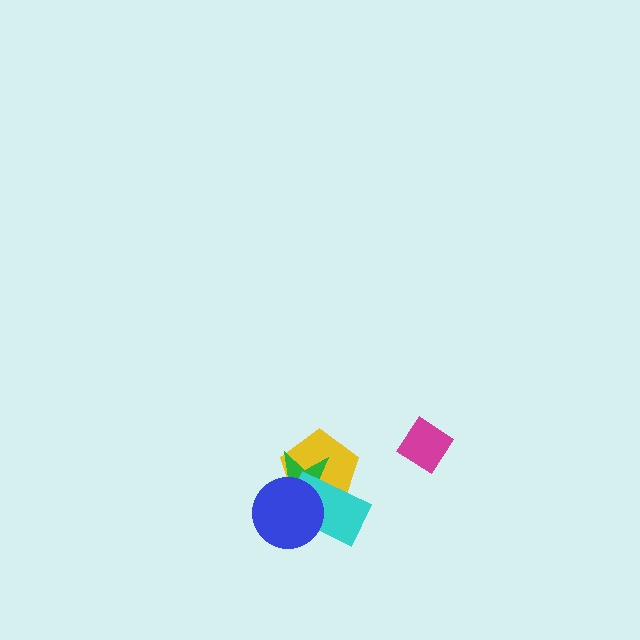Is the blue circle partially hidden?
No, no other shape covers it.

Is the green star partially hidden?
Yes, it is partially covered by another shape.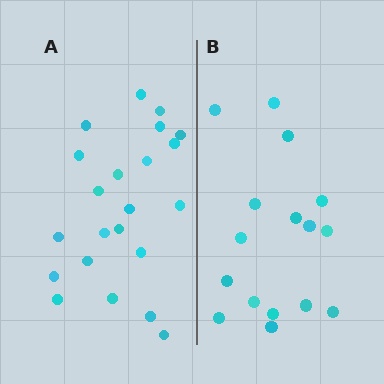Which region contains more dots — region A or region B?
Region A (the left region) has more dots.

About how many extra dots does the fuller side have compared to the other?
Region A has about 6 more dots than region B.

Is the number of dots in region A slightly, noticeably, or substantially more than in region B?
Region A has noticeably more, but not dramatically so. The ratio is roughly 1.4 to 1.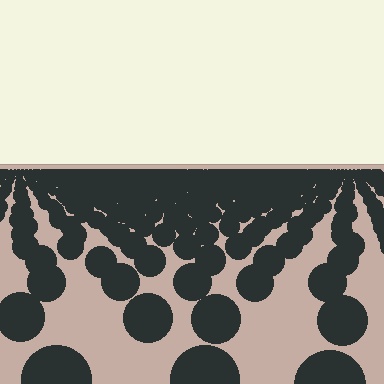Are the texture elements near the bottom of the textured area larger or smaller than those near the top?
Larger. Near the bottom, elements are closer to the viewer and appear at a bigger on-screen size.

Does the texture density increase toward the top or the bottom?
Density increases toward the top.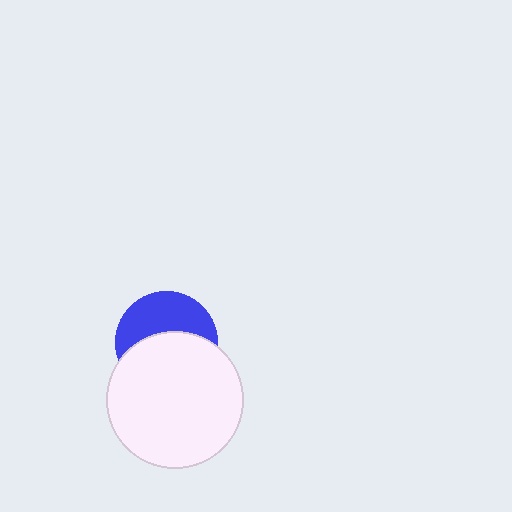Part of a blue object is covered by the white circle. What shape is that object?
It is a circle.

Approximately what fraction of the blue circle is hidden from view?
Roughly 55% of the blue circle is hidden behind the white circle.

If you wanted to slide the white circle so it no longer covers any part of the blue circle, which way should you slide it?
Slide it down — that is the most direct way to separate the two shapes.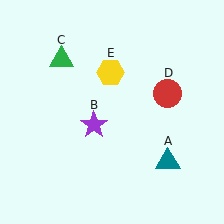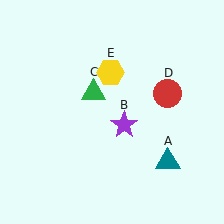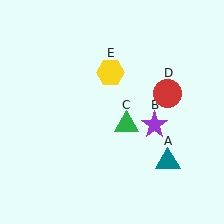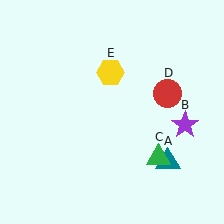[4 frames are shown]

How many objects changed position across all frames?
2 objects changed position: purple star (object B), green triangle (object C).